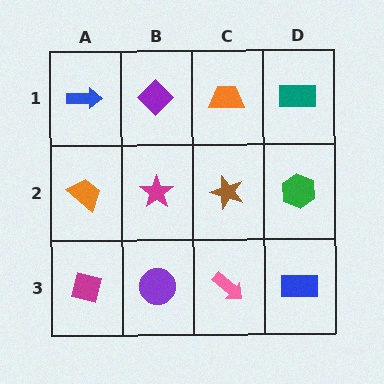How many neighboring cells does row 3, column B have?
3.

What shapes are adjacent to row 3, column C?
A brown star (row 2, column C), a purple circle (row 3, column B), a blue rectangle (row 3, column D).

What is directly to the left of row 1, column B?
A blue arrow.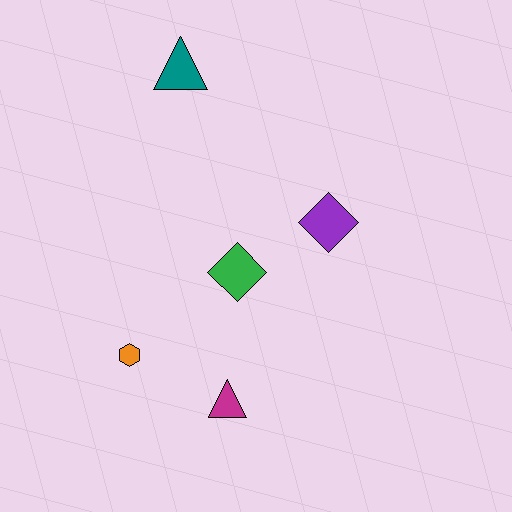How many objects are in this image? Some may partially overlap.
There are 5 objects.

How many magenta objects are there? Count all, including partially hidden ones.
There is 1 magenta object.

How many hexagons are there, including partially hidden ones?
There is 1 hexagon.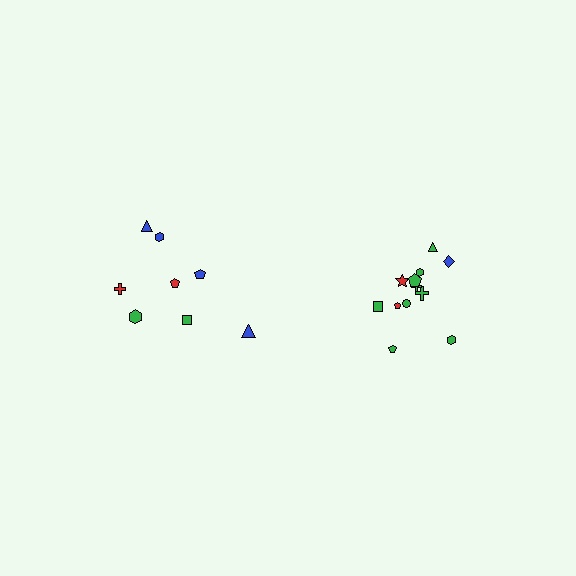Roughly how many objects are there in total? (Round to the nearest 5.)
Roughly 20 objects in total.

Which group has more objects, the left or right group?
The right group.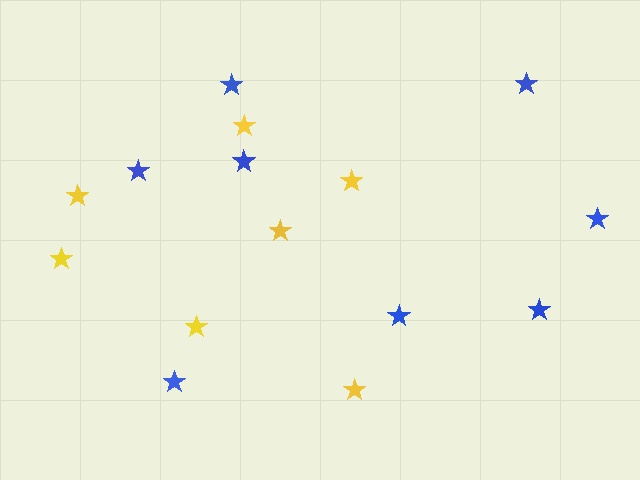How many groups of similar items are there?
There are 2 groups: one group of blue stars (8) and one group of yellow stars (7).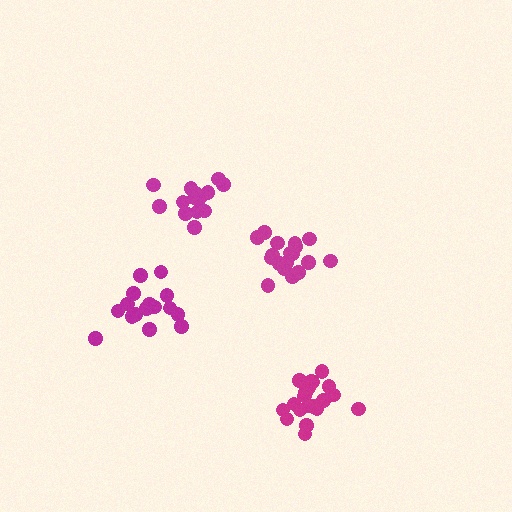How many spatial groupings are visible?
There are 4 spatial groupings.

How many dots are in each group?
Group 1: 16 dots, Group 2: 18 dots, Group 3: 20 dots, Group 4: 15 dots (69 total).